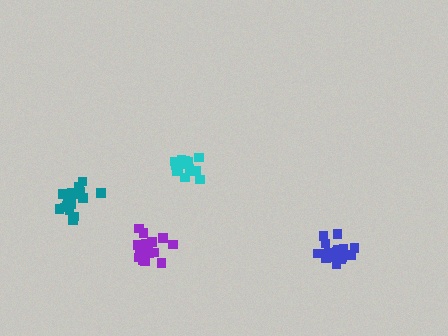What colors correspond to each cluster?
The clusters are colored: purple, blue, cyan, teal.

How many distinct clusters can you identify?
There are 4 distinct clusters.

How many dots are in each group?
Group 1: 17 dots, Group 2: 20 dots, Group 3: 16 dots, Group 4: 20 dots (73 total).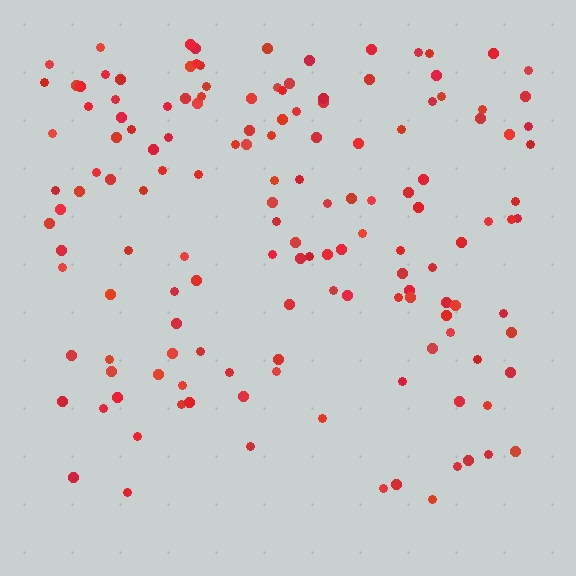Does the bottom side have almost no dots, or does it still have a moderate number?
Still a moderate number, just noticeably fewer than the top.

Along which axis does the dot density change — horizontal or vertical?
Vertical.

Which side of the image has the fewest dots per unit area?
The bottom.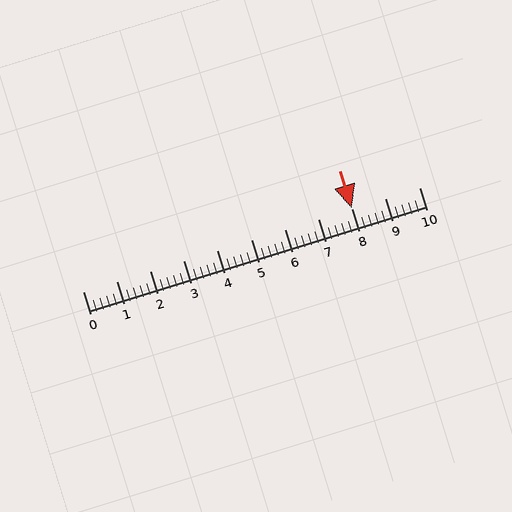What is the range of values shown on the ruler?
The ruler shows values from 0 to 10.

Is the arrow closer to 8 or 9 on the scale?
The arrow is closer to 8.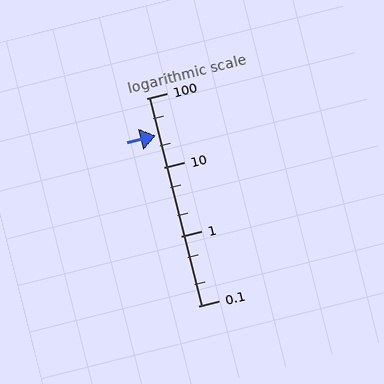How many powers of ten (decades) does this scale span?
The scale spans 3 decades, from 0.1 to 100.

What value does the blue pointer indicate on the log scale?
The pointer indicates approximately 29.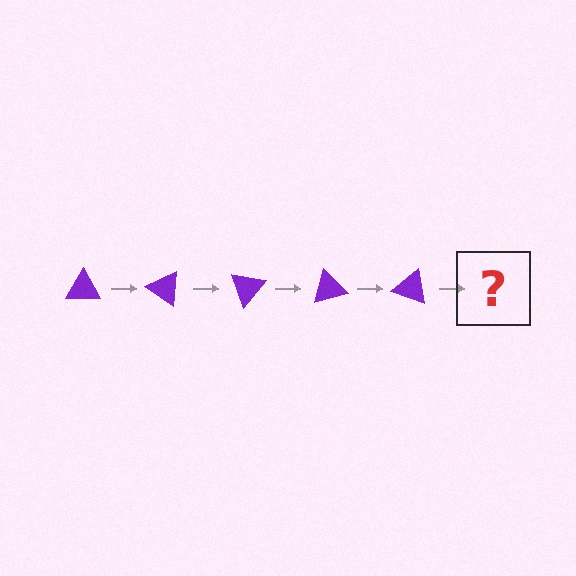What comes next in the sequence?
The next element should be a purple triangle rotated 175 degrees.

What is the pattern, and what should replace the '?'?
The pattern is that the triangle rotates 35 degrees each step. The '?' should be a purple triangle rotated 175 degrees.